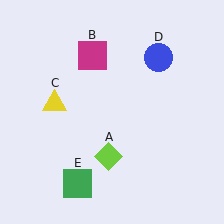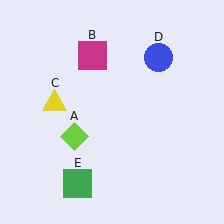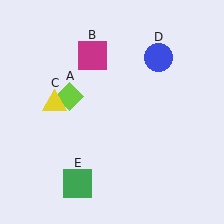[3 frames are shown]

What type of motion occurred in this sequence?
The lime diamond (object A) rotated clockwise around the center of the scene.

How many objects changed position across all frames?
1 object changed position: lime diamond (object A).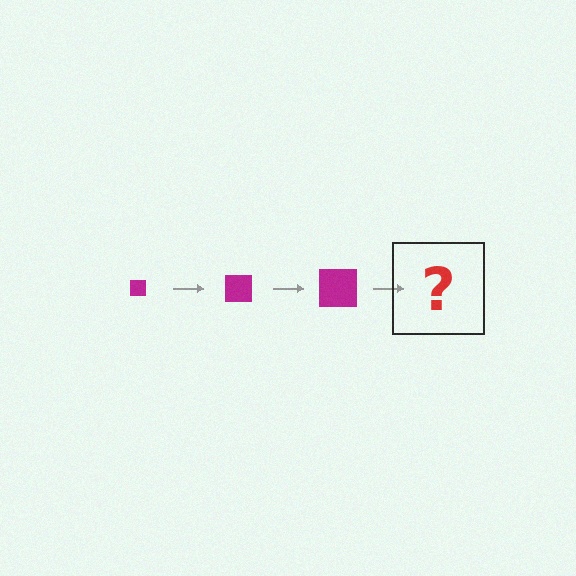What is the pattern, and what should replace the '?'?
The pattern is that the square gets progressively larger each step. The '?' should be a magenta square, larger than the previous one.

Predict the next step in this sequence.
The next step is a magenta square, larger than the previous one.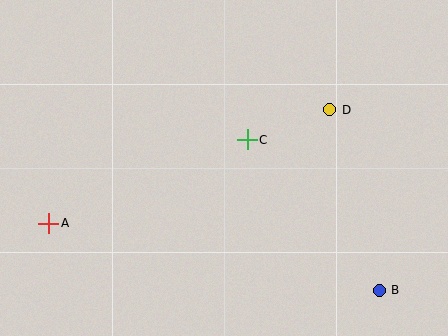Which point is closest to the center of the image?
Point C at (247, 140) is closest to the center.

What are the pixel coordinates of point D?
Point D is at (330, 110).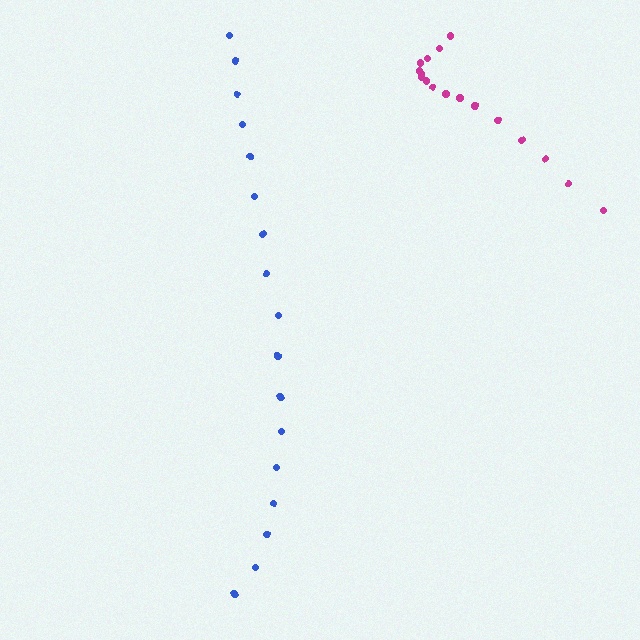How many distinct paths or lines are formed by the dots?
There are 2 distinct paths.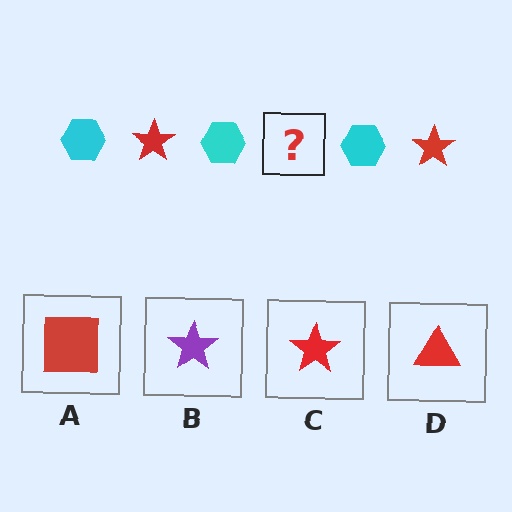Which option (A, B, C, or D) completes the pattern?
C.